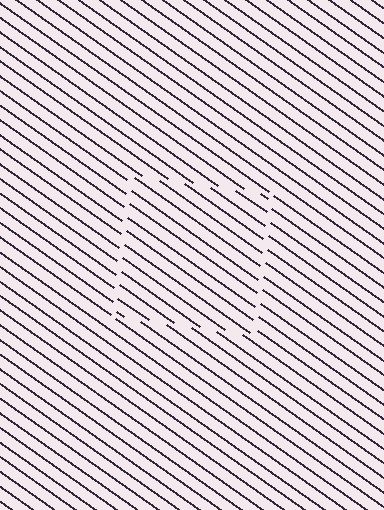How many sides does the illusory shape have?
4 sides — the line-ends trace a square.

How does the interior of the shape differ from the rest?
The interior of the shape contains the same grating, shifted by half a period — the contour is defined by the phase discontinuity where line-ends from the inner and outer gratings abut.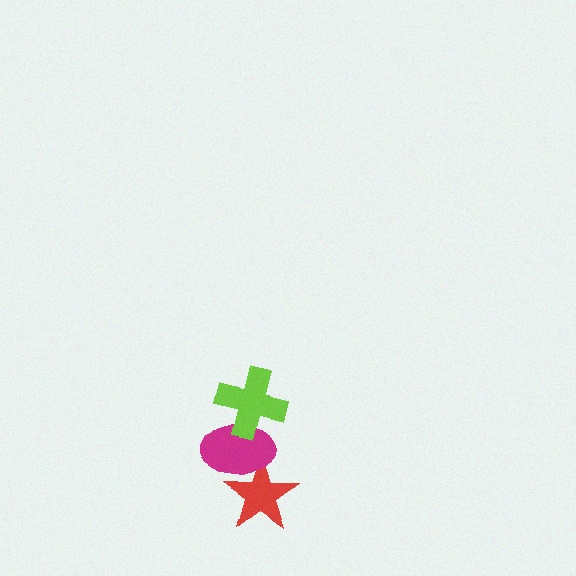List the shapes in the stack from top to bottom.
From top to bottom: the lime cross, the magenta ellipse, the red star.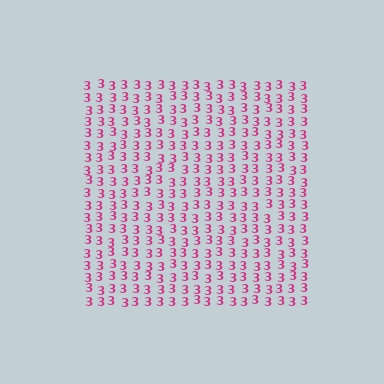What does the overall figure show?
The overall figure shows a square.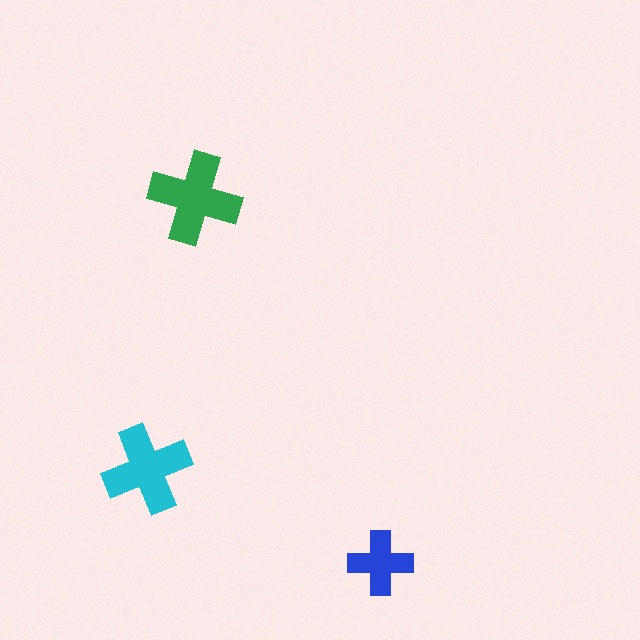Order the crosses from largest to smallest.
the green one, the cyan one, the blue one.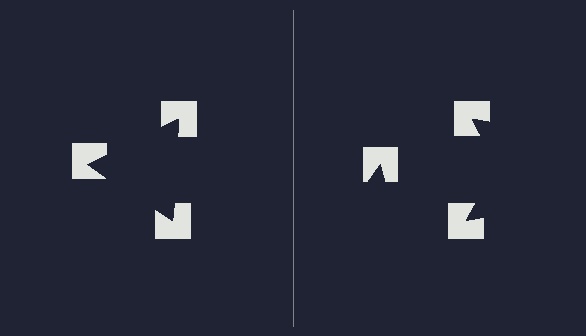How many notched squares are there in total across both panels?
6 — 3 on each side.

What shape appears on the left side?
An illusory triangle.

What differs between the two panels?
The notched squares are positioned identically on both sides; only the wedge orientations differ. On the left they align to a triangle; on the right they are misaligned.